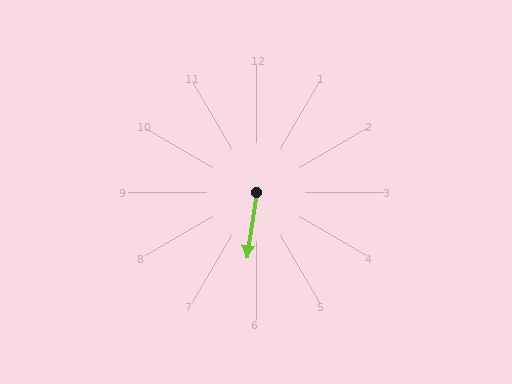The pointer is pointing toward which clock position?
Roughly 6 o'clock.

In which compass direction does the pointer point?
South.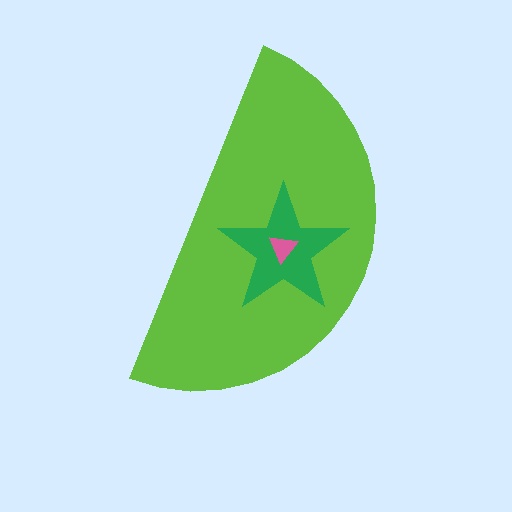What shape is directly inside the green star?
The pink triangle.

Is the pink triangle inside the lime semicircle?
Yes.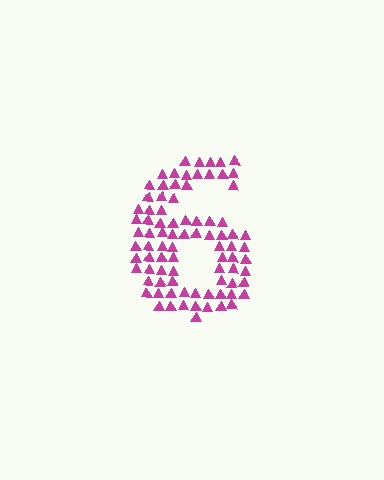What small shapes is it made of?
It is made of small triangles.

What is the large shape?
The large shape is the digit 6.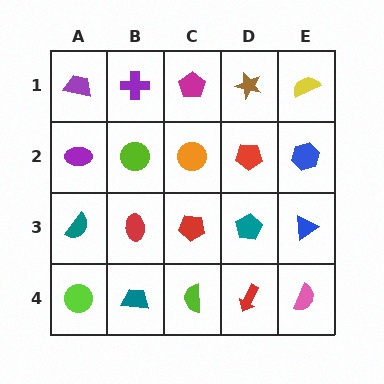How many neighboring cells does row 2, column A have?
3.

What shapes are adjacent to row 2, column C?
A magenta pentagon (row 1, column C), a red pentagon (row 3, column C), a lime circle (row 2, column B), a red pentagon (row 2, column D).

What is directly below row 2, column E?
A blue triangle.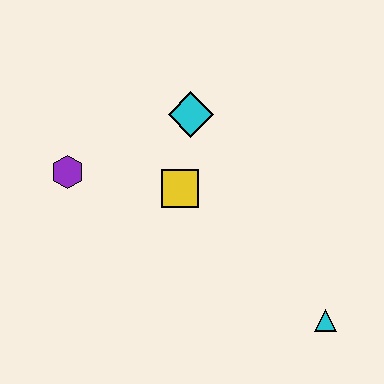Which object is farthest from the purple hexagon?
The cyan triangle is farthest from the purple hexagon.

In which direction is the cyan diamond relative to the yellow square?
The cyan diamond is above the yellow square.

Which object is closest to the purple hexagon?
The yellow square is closest to the purple hexagon.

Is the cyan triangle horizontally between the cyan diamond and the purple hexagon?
No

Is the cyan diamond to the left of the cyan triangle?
Yes